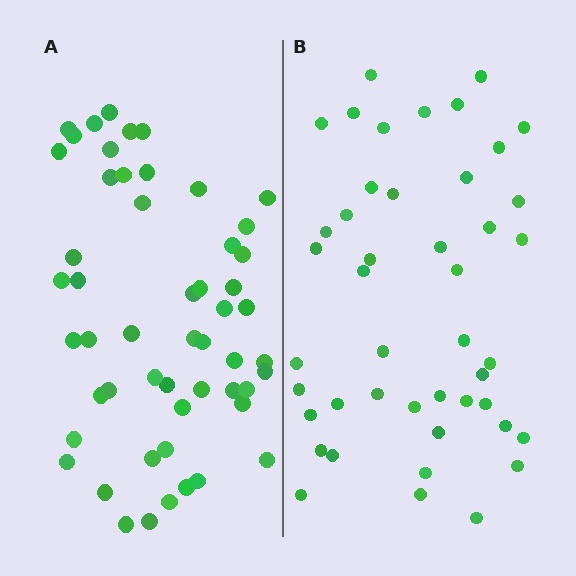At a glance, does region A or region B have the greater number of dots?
Region A (the left region) has more dots.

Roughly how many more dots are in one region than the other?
Region A has roughly 8 or so more dots than region B.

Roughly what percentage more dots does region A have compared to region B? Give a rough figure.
About 20% more.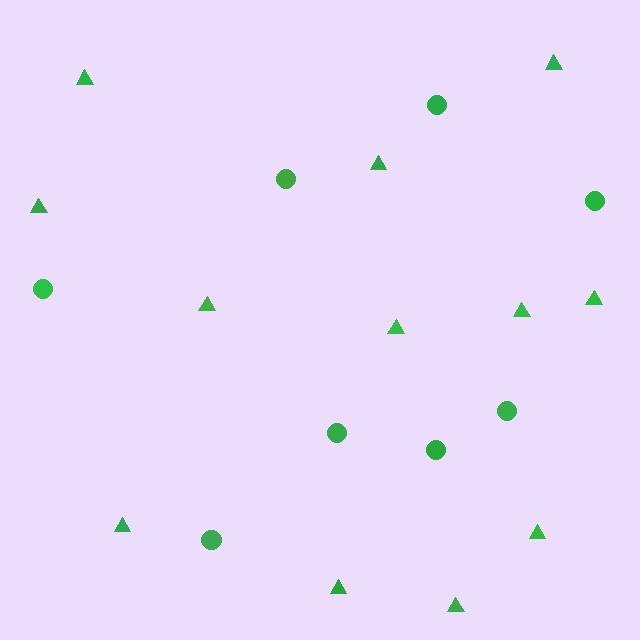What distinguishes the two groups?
There are 2 groups: one group of triangles (12) and one group of circles (8).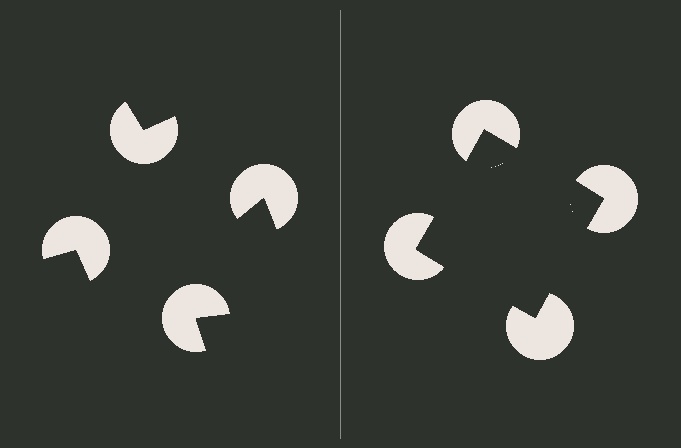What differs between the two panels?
The pac-man discs are positioned identically on both sides; only the wedge orientations differ. On the right they align to a square; on the left they are misaligned.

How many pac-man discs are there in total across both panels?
8 — 4 on each side.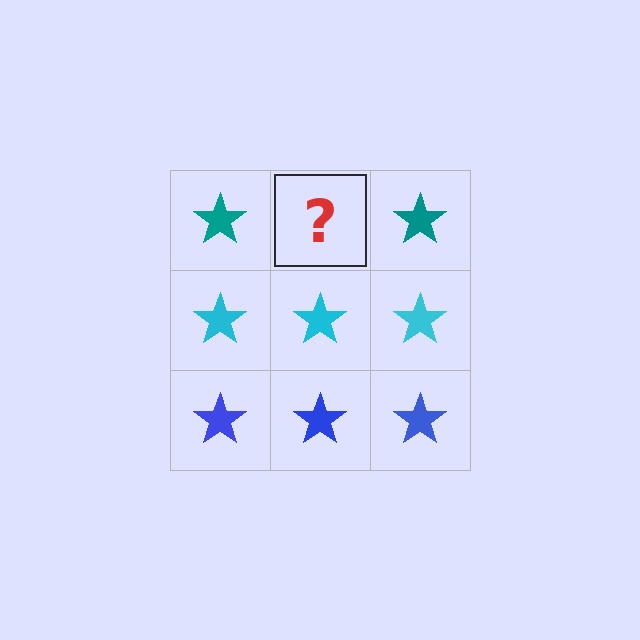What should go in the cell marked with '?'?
The missing cell should contain a teal star.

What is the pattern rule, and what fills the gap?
The rule is that each row has a consistent color. The gap should be filled with a teal star.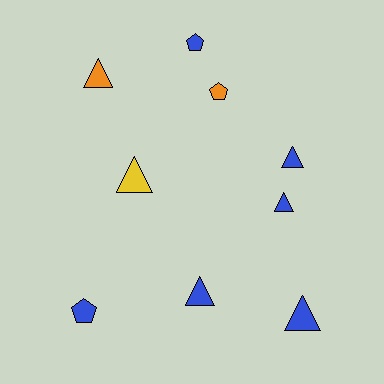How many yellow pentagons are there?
There are no yellow pentagons.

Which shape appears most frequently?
Triangle, with 6 objects.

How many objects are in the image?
There are 9 objects.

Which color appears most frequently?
Blue, with 6 objects.